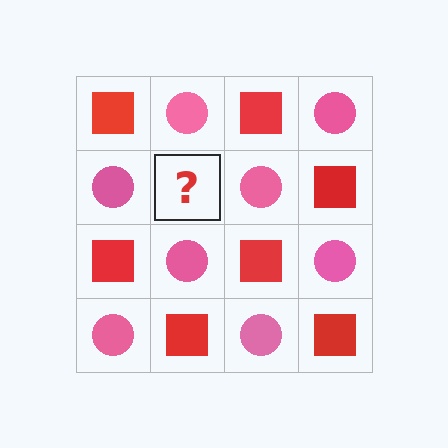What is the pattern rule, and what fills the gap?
The rule is that it alternates red square and pink circle in a checkerboard pattern. The gap should be filled with a red square.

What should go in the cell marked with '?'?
The missing cell should contain a red square.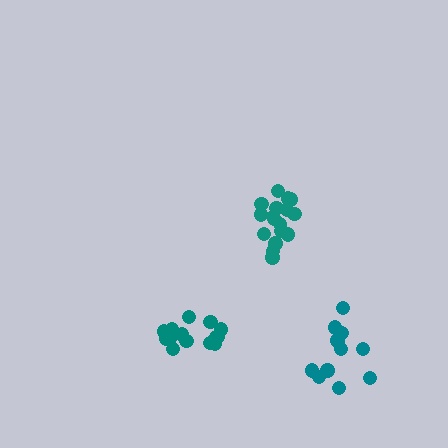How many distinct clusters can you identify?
There are 3 distinct clusters.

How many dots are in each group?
Group 1: 11 dots, Group 2: 17 dots, Group 3: 15 dots (43 total).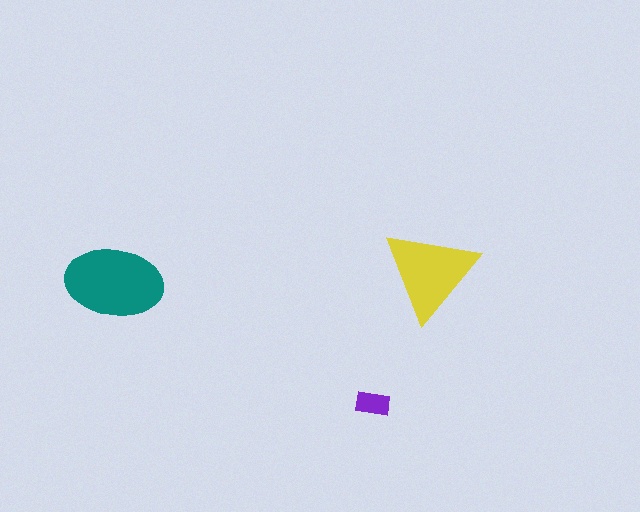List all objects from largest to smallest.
The teal ellipse, the yellow triangle, the purple rectangle.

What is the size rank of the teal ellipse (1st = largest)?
1st.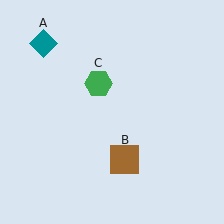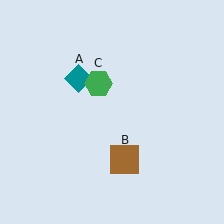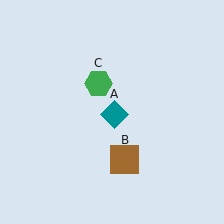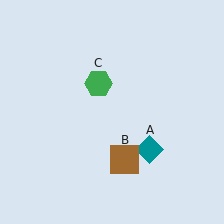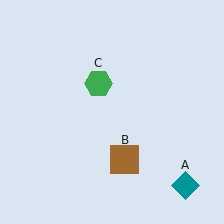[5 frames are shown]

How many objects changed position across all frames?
1 object changed position: teal diamond (object A).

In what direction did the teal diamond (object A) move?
The teal diamond (object A) moved down and to the right.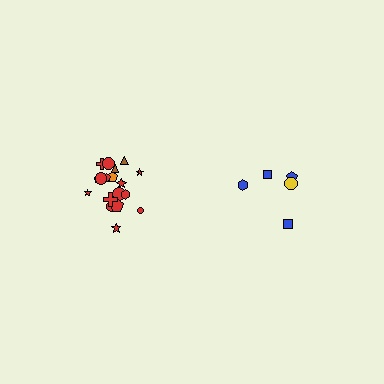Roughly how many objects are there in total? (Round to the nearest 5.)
Roughly 25 objects in total.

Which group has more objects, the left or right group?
The left group.